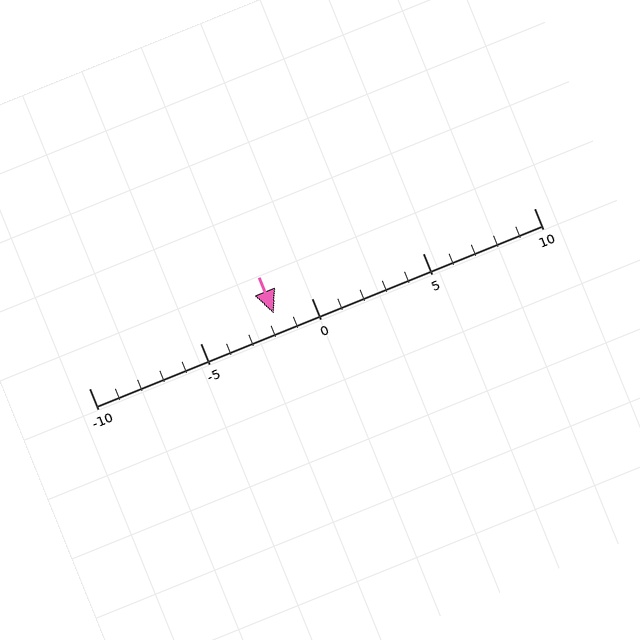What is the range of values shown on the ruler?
The ruler shows values from -10 to 10.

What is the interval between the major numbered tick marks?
The major tick marks are spaced 5 units apart.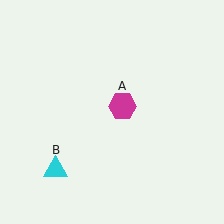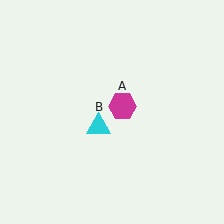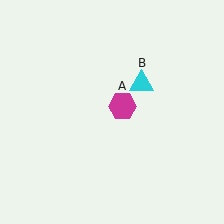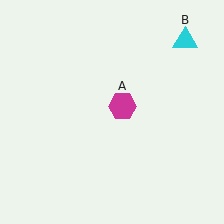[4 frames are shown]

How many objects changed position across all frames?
1 object changed position: cyan triangle (object B).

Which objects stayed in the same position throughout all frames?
Magenta hexagon (object A) remained stationary.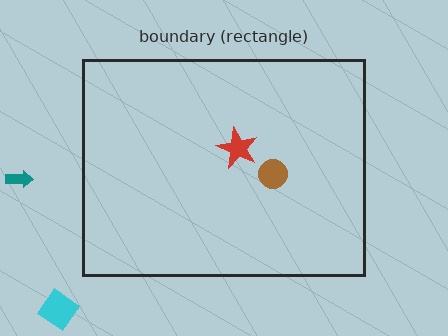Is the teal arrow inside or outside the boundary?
Outside.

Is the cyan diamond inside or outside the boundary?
Outside.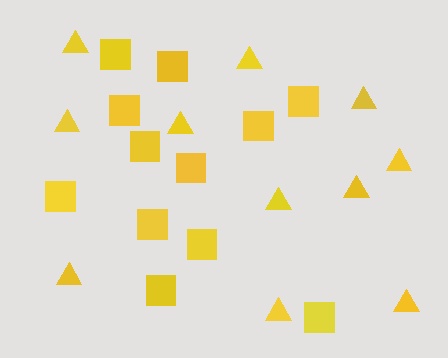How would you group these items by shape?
There are 2 groups: one group of squares (12) and one group of triangles (11).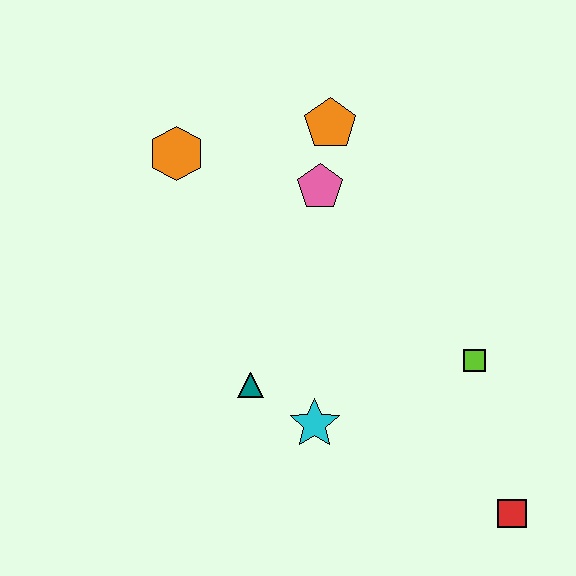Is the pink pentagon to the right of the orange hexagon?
Yes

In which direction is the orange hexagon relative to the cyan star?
The orange hexagon is above the cyan star.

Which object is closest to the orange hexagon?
The pink pentagon is closest to the orange hexagon.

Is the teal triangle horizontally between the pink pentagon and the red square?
No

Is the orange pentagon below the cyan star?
No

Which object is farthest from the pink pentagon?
The red square is farthest from the pink pentagon.